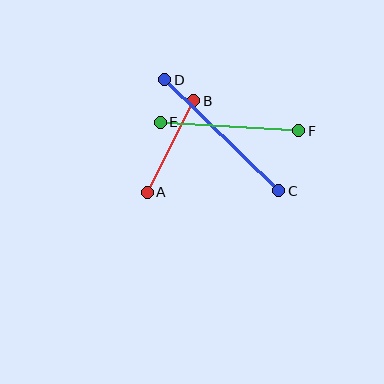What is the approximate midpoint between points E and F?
The midpoint is at approximately (229, 126) pixels.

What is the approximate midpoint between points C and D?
The midpoint is at approximately (222, 135) pixels.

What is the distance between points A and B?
The distance is approximately 102 pixels.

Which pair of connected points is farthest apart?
Points C and D are farthest apart.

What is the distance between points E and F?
The distance is approximately 139 pixels.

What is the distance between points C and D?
The distance is approximately 159 pixels.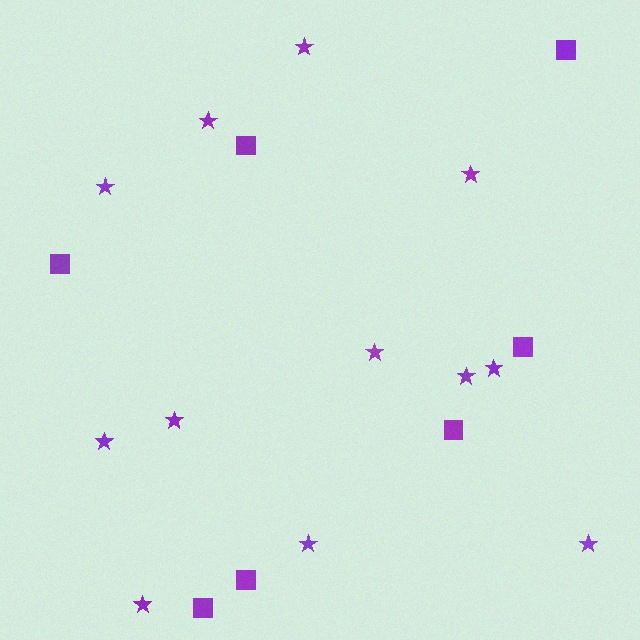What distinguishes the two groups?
There are 2 groups: one group of squares (7) and one group of stars (12).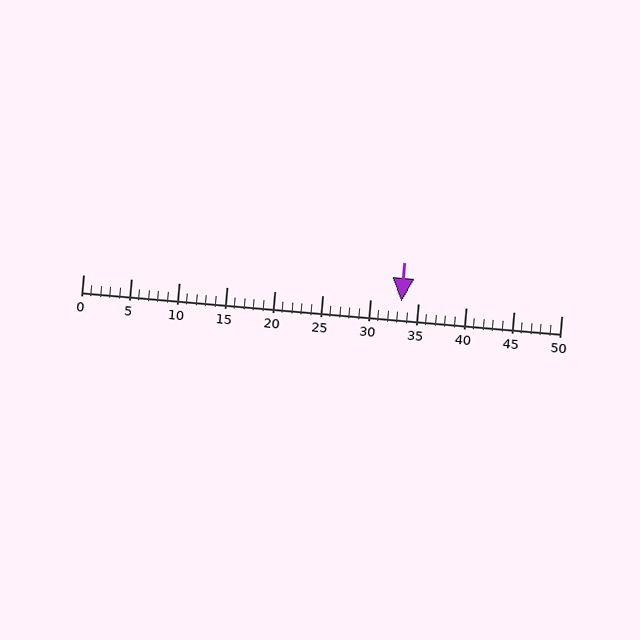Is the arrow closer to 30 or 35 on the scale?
The arrow is closer to 35.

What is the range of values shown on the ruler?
The ruler shows values from 0 to 50.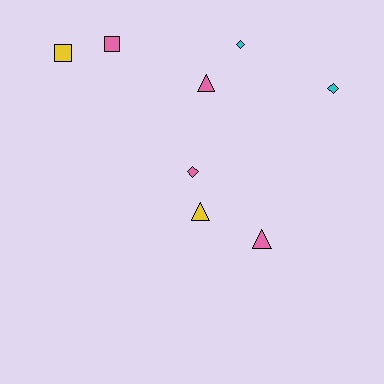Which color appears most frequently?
Pink, with 4 objects.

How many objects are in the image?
There are 8 objects.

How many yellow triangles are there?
There is 1 yellow triangle.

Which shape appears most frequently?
Triangle, with 3 objects.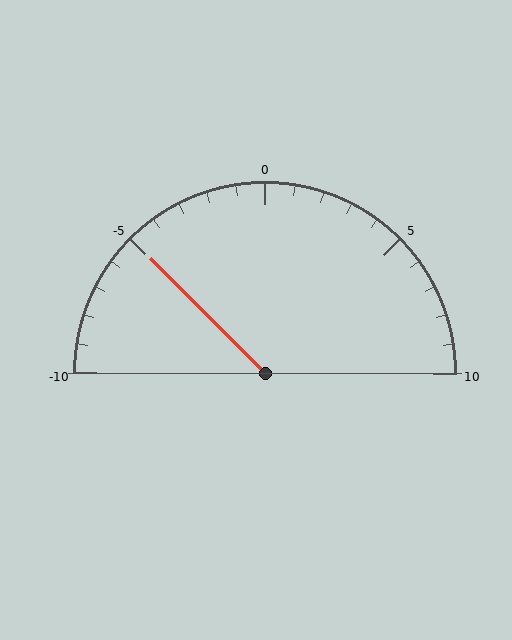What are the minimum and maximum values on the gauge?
The gauge ranges from -10 to 10.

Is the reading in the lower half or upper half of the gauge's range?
The reading is in the lower half of the range (-10 to 10).